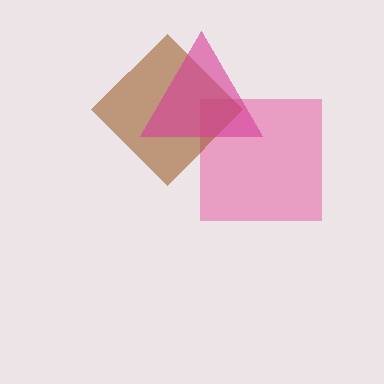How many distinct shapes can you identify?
There are 3 distinct shapes: a pink square, a brown diamond, a magenta triangle.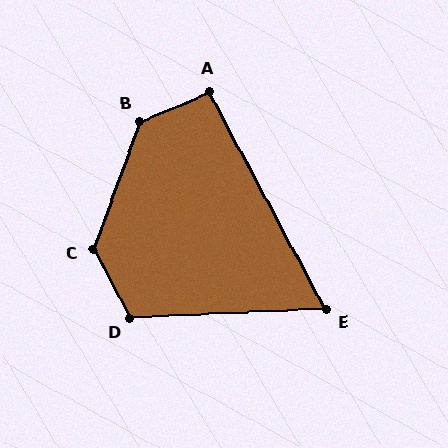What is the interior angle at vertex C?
Approximately 132 degrees (obtuse).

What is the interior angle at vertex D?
Approximately 115 degrees (obtuse).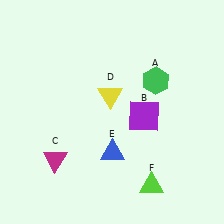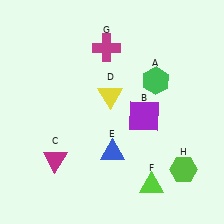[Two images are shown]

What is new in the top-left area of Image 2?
A magenta cross (G) was added in the top-left area of Image 2.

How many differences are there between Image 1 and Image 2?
There are 2 differences between the two images.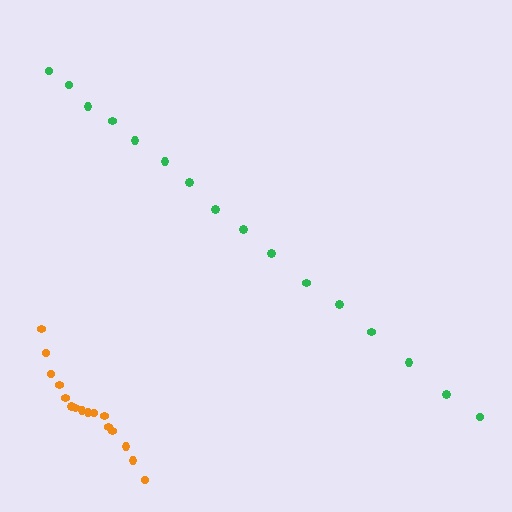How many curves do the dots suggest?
There are 2 distinct paths.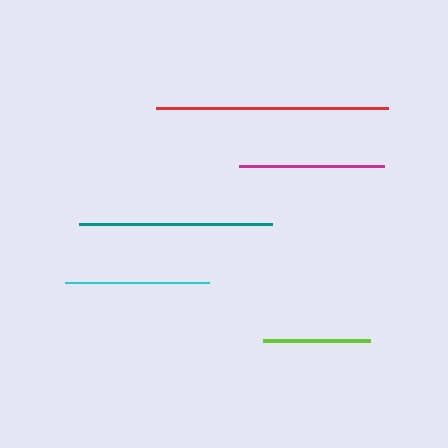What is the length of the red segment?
The red segment is approximately 232 pixels long.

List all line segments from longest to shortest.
From longest to shortest: red, teal, magenta, cyan, lime.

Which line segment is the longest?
The red line is the longest at approximately 232 pixels.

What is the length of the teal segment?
The teal segment is approximately 192 pixels long.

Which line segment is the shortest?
The lime line is the shortest at approximately 107 pixels.